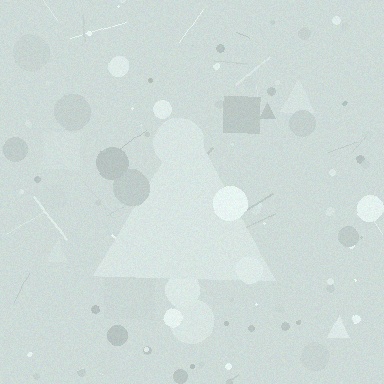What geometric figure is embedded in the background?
A triangle is embedded in the background.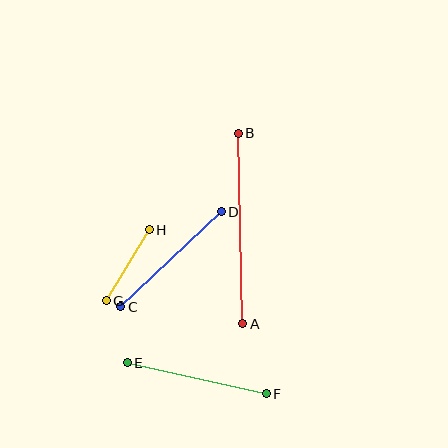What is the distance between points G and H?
The distance is approximately 83 pixels.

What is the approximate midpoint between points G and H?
The midpoint is at approximately (128, 265) pixels.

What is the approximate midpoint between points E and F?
The midpoint is at approximately (197, 378) pixels.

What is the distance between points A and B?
The distance is approximately 191 pixels.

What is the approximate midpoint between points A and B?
The midpoint is at approximately (241, 229) pixels.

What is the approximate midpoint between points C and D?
The midpoint is at approximately (171, 259) pixels.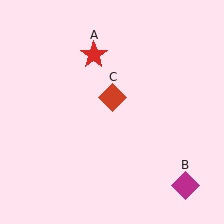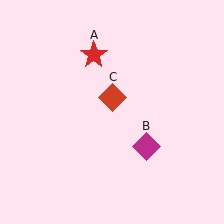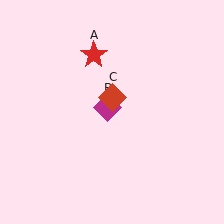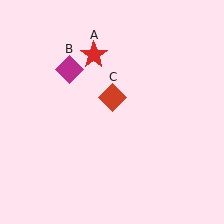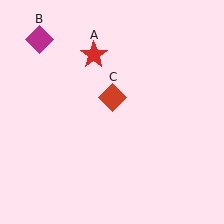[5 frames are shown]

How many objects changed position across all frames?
1 object changed position: magenta diamond (object B).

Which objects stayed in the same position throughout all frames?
Red star (object A) and red diamond (object C) remained stationary.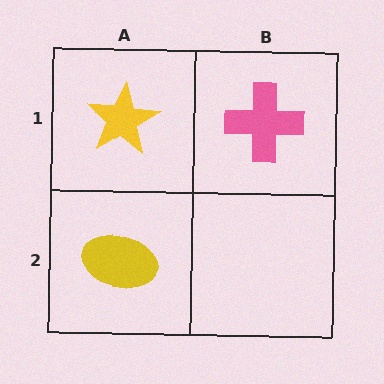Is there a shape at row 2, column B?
No, that cell is empty.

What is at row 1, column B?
A pink cross.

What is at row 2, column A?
A yellow ellipse.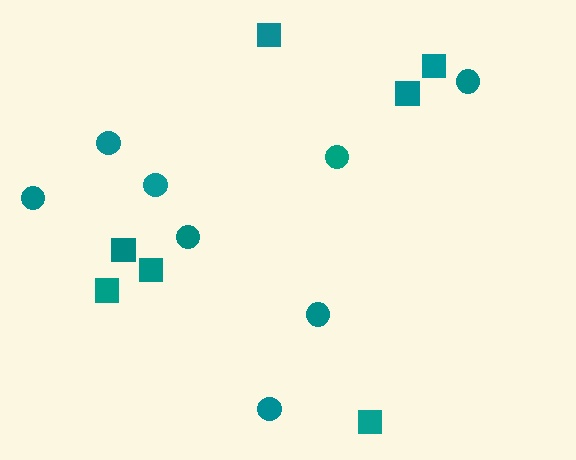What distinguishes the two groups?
There are 2 groups: one group of circles (8) and one group of squares (7).